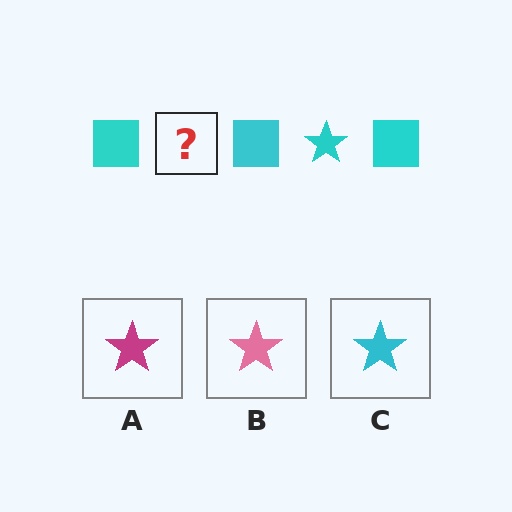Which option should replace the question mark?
Option C.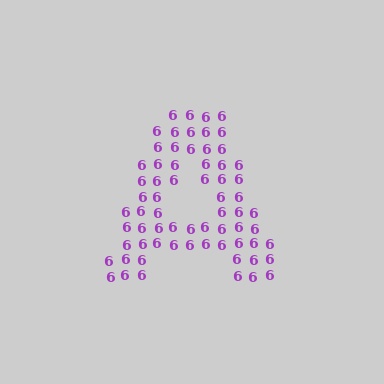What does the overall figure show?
The overall figure shows the letter A.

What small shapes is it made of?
It is made of small digit 6's.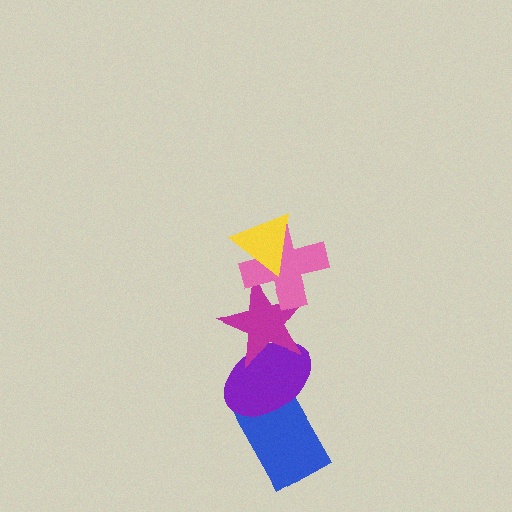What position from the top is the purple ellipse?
The purple ellipse is 4th from the top.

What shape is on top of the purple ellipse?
The magenta star is on top of the purple ellipse.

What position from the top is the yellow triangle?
The yellow triangle is 1st from the top.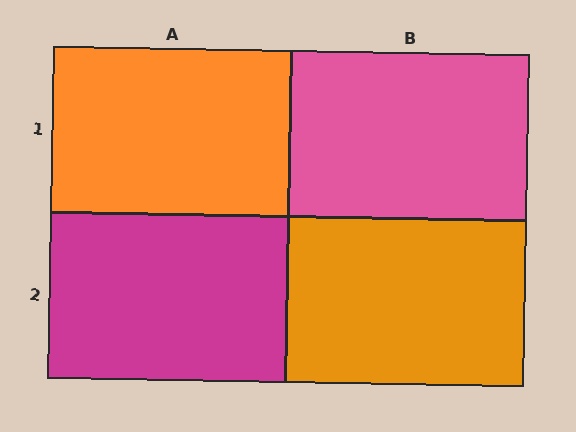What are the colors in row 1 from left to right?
Orange, pink.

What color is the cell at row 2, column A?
Magenta.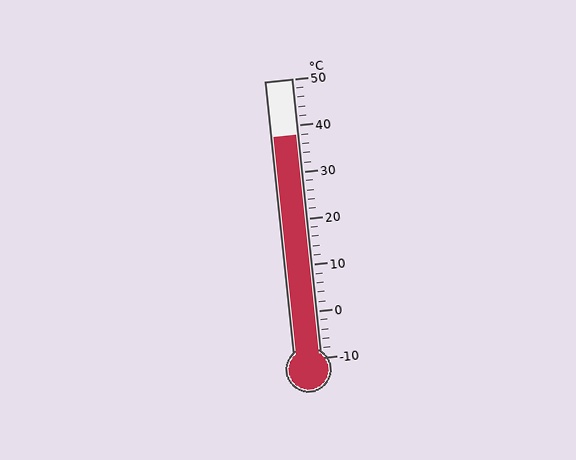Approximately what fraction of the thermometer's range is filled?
The thermometer is filled to approximately 80% of its range.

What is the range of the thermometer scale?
The thermometer scale ranges from -10°C to 50°C.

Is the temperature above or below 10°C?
The temperature is above 10°C.